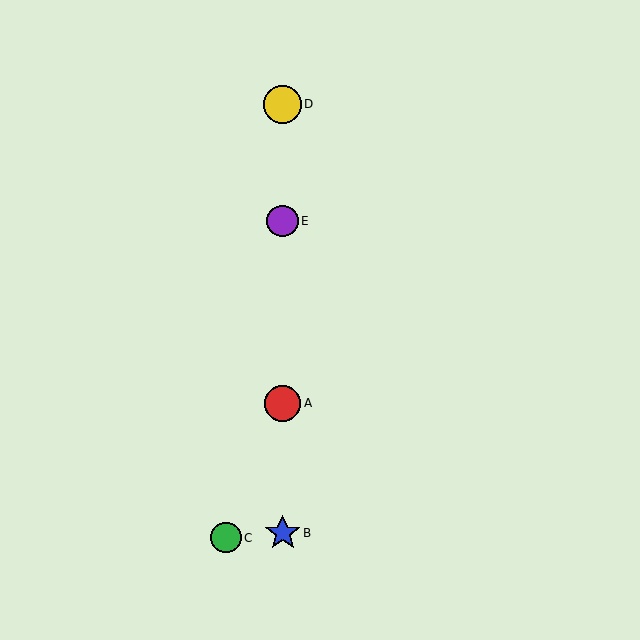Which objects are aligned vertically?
Objects A, B, D, E are aligned vertically.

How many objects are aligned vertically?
4 objects (A, B, D, E) are aligned vertically.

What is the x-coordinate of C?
Object C is at x≈226.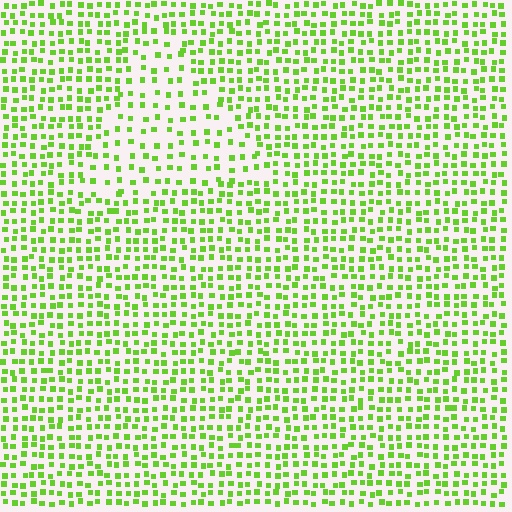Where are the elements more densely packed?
The elements are more densely packed outside the triangle boundary.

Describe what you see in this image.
The image contains small lime elements arranged at two different densities. A triangle-shaped region is visible where the elements are less densely packed than the surrounding area.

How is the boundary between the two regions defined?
The boundary is defined by a change in element density (approximately 1.8x ratio). All elements are the same color, size, and shape.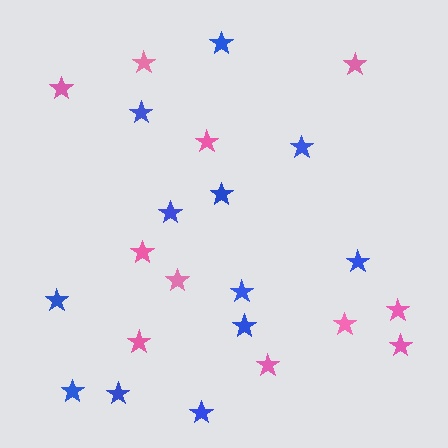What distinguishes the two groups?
There are 2 groups: one group of blue stars (12) and one group of pink stars (11).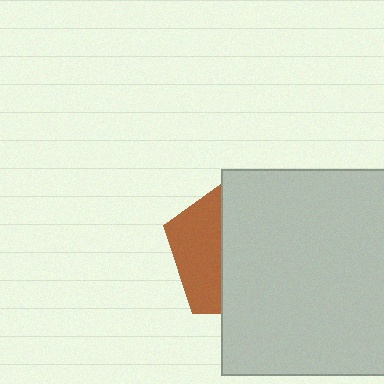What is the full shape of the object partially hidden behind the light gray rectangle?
The partially hidden object is a brown pentagon.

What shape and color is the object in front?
The object in front is a light gray rectangle.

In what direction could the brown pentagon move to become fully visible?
The brown pentagon could move left. That would shift it out from behind the light gray rectangle entirely.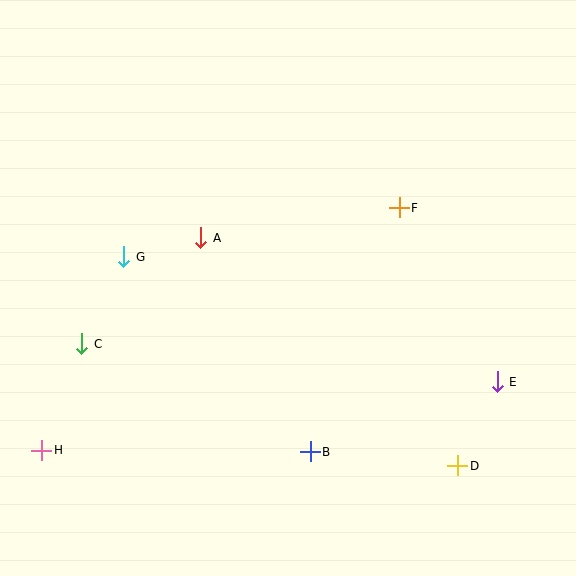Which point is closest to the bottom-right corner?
Point D is closest to the bottom-right corner.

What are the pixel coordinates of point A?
Point A is at (201, 238).